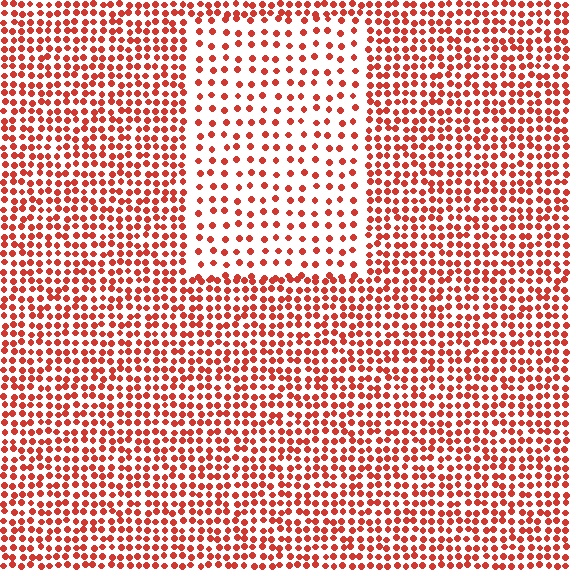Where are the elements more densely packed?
The elements are more densely packed outside the rectangle boundary.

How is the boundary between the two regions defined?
The boundary is defined by a change in element density (approximately 2.1x ratio). All elements are the same color, size, and shape.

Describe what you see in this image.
The image contains small red elements arranged at two different densities. A rectangle-shaped region is visible where the elements are less densely packed than the surrounding area.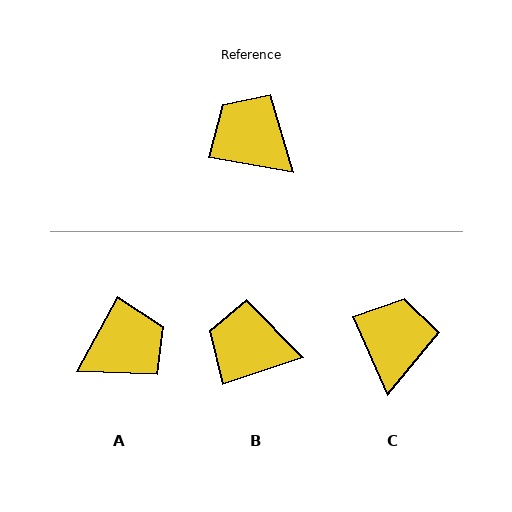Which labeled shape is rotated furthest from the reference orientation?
A, about 109 degrees away.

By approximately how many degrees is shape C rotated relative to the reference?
Approximately 56 degrees clockwise.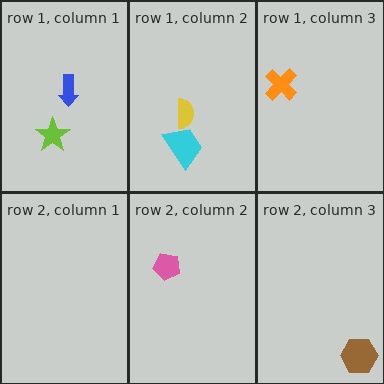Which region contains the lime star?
The row 1, column 1 region.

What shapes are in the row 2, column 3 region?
The brown hexagon.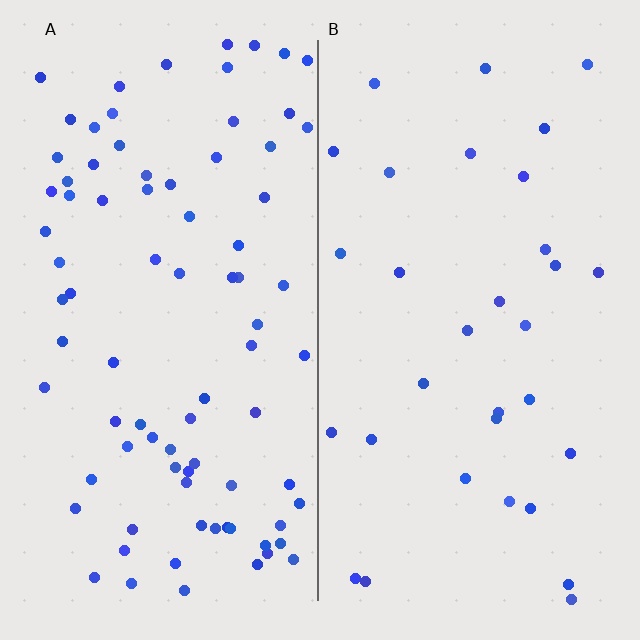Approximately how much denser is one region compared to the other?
Approximately 2.6× — region A over region B.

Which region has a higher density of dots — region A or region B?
A (the left).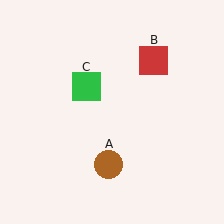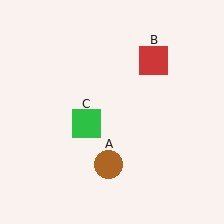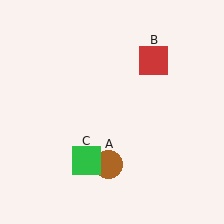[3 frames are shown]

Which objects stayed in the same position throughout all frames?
Brown circle (object A) and red square (object B) remained stationary.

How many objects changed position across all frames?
1 object changed position: green square (object C).